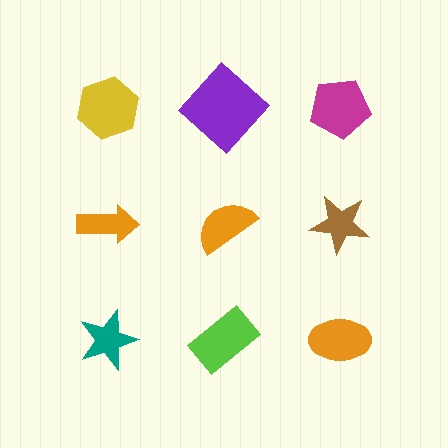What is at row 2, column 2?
An orange semicircle.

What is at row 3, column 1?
A teal star.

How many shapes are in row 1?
3 shapes.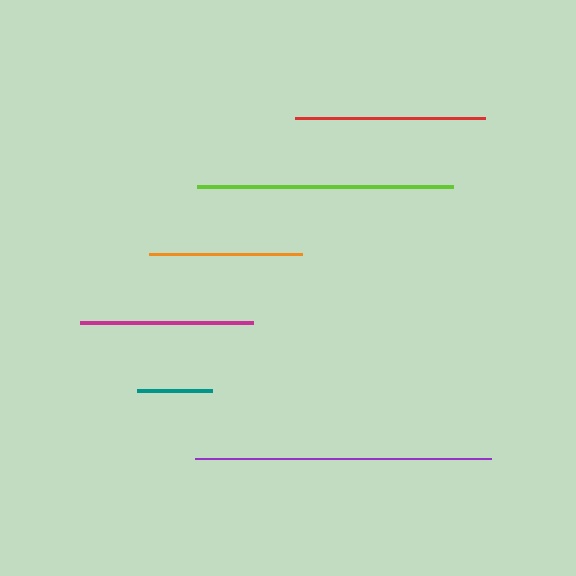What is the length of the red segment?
The red segment is approximately 190 pixels long.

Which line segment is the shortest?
The teal line is the shortest at approximately 75 pixels.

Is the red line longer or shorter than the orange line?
The red line is longer than the orange line.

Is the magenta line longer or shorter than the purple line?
The purple line is longer than the magenta line.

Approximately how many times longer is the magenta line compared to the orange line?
The magenta line is approximately 1.1 times the length of the orange line.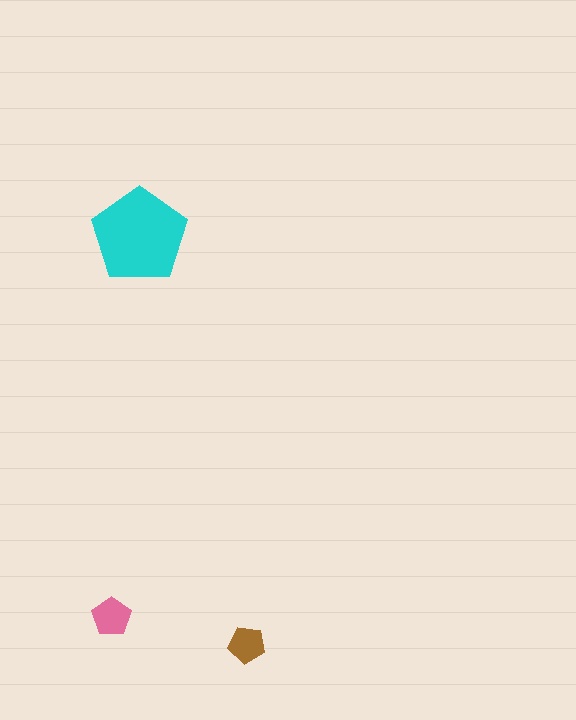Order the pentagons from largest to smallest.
the cyan one, the pink one, the brown one.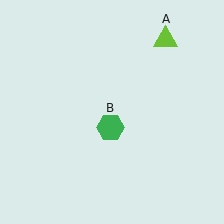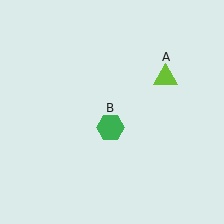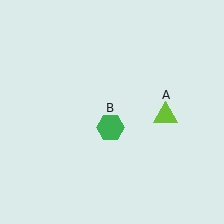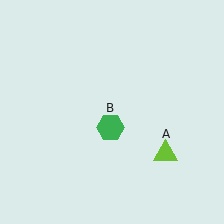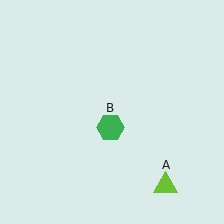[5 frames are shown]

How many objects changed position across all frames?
1 object changed position: lime triangle (object A).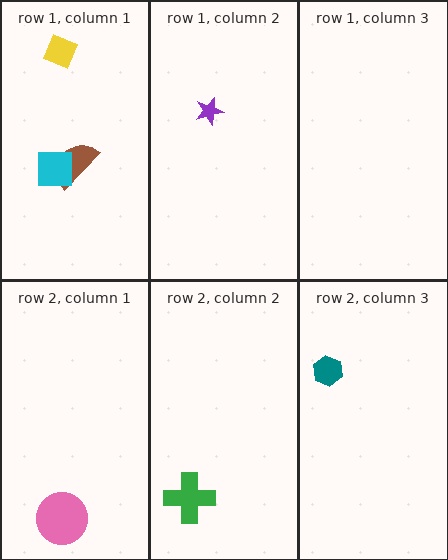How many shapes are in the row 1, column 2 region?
1.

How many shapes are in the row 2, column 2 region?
1.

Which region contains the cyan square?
The row 1, column 1 region.